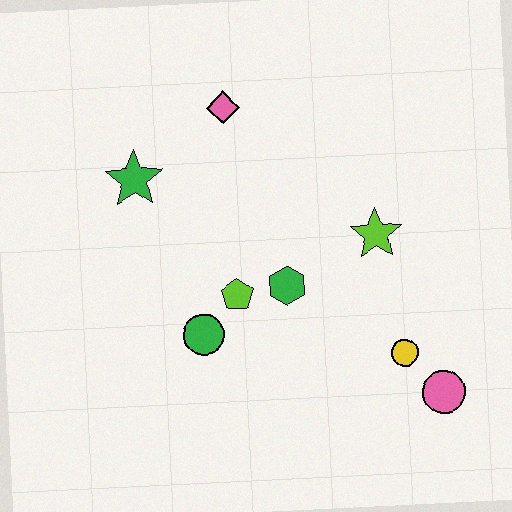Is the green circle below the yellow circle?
No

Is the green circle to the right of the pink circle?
No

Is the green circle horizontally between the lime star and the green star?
Yes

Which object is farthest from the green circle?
The pink circle is farthest from the green circle.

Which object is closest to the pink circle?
The yellow circle is closest to the pink circle.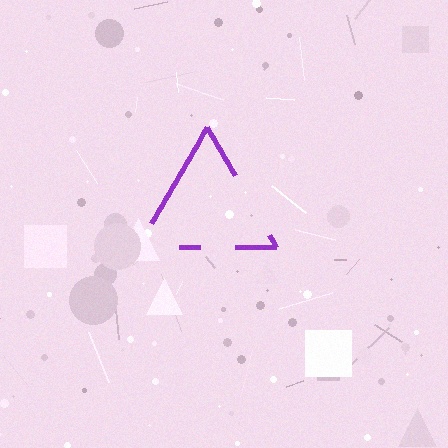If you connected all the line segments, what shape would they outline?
They would outline a triangle.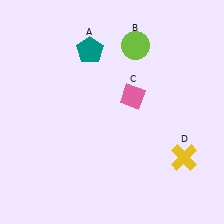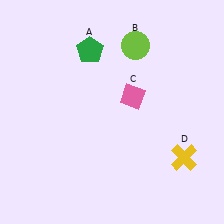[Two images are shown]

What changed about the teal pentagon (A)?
In Image 1, A is teal. In Image 2, it changed to green.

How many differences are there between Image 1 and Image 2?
There is 1 difference between the two images.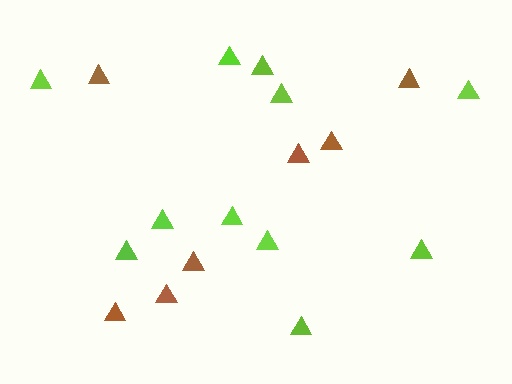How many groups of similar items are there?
There are 2 groups: one group of lime triangles (11) and one group of brown triangles (7).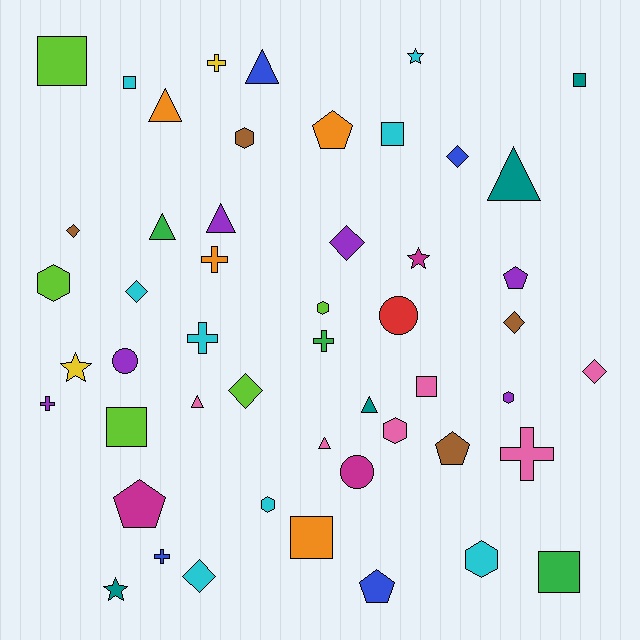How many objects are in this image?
There are 50 objects.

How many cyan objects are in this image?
There are 8 cyan objects.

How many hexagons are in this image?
There are 7 hexagons.